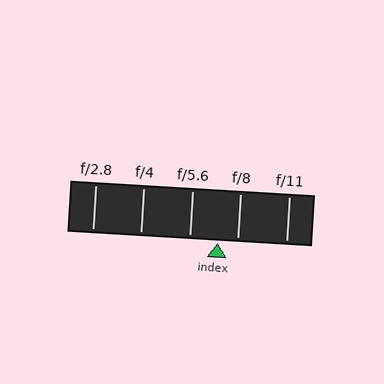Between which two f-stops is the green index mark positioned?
The index mark is between f/5.6 and f/8.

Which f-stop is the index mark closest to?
The index mark is closest to f/8.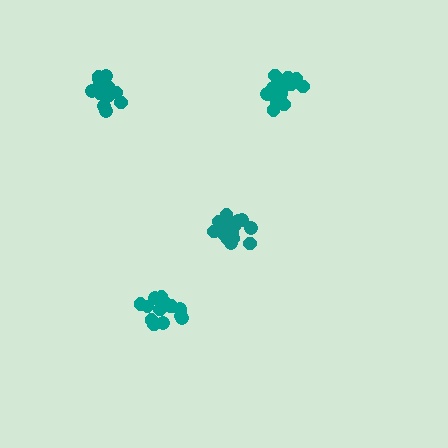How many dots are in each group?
Group 1: 19 dots, Group 2: 18 dots, Group 3: 15 dots, Group 4: 18 dots (70 total).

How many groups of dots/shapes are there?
There are 4 groups.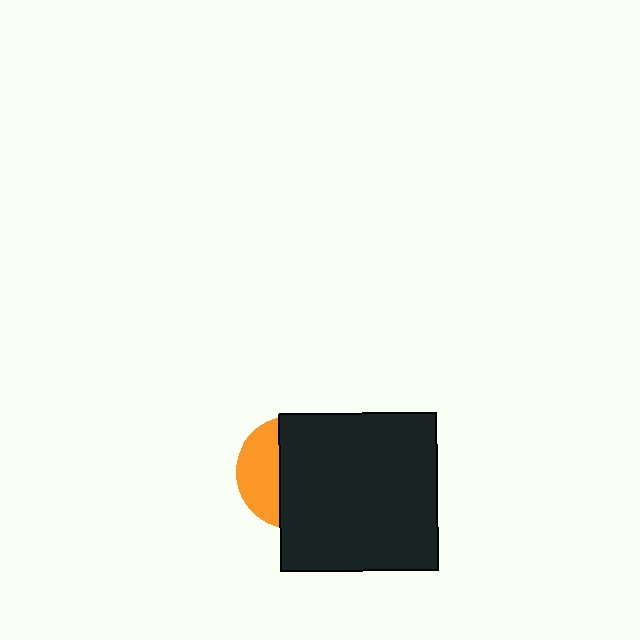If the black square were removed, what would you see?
You would see the complete orange circle.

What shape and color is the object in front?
The object in front is a black square.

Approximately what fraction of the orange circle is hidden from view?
Roughly 65% of the orange circle is hidden behind the black square.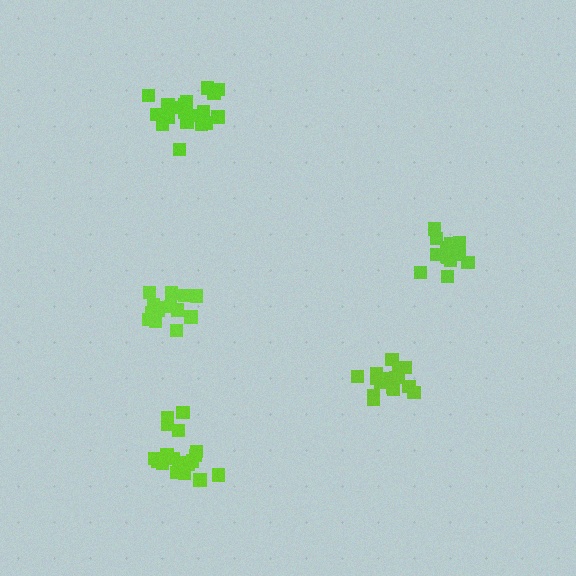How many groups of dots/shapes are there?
There are 5 groups.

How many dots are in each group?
Group 1: 17 dots, Group 2: 17 dots, Group 3: 20 dots, Group 4: 16 dots, Group 5: 20 dots (90 total).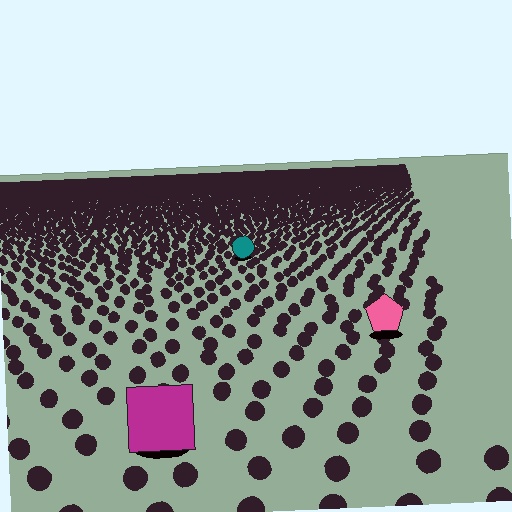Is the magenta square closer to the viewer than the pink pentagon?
Yes. The magenta square is closer — you can tell from the texture gradient: the ground texture is coarser near it.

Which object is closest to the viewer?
The magenta square is closest. The texture marks near it are larger and more spread out.